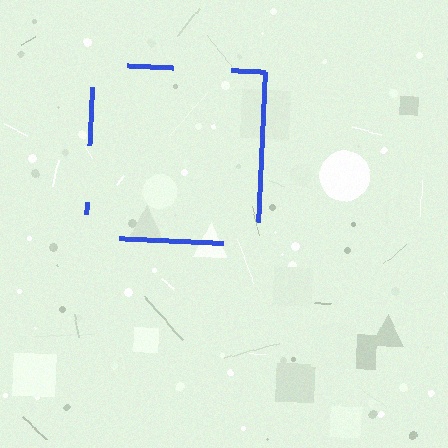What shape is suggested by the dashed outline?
The dashed outline suggests a square.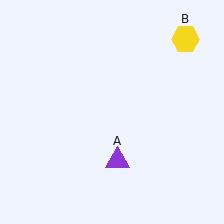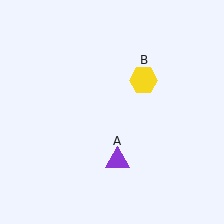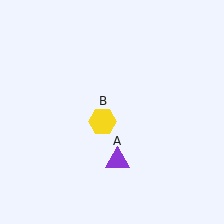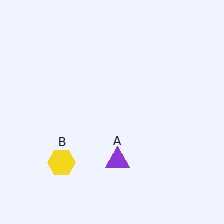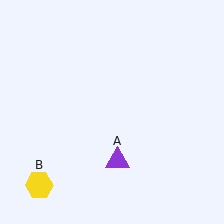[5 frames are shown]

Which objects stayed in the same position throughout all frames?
Purple triangle (object A) remained stationary.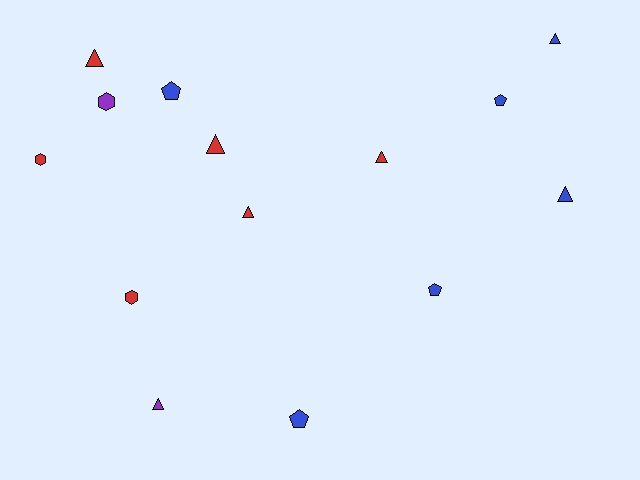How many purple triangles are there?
There is 1 purple triangle.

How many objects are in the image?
There are 14 objects.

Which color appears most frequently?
Blue, with 6 objects.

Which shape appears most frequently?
Triangle, with 7 objects.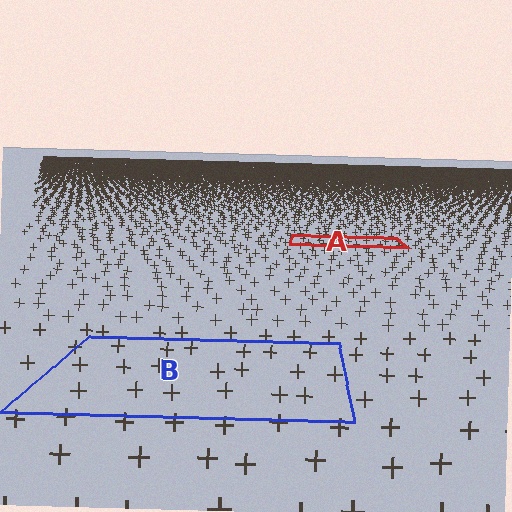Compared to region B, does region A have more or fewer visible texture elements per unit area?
Region A has more texture elements per unit area — they are packed more densely because it is farther away.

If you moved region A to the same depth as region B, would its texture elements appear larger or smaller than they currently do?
They would appear larger. At a closer depth, the same texture elements are projected at a bigger on-screen size.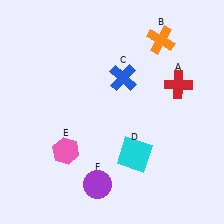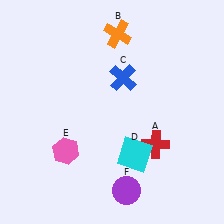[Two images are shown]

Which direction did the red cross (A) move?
The red cross (A) moved down.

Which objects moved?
The objects that moved are: the red cross (A), the orange cross (B), the purple circle (F).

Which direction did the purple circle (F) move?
The purple circle (F) moved right.